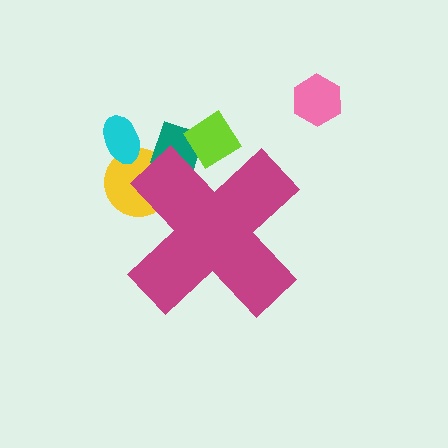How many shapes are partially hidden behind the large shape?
3 shapes are partially hidden.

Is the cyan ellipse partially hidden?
No, the cyan ellipse is fully visible.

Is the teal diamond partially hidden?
Yes, the teal diamond is partially hidden behind the magenta cross.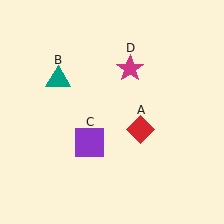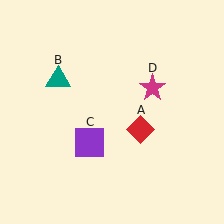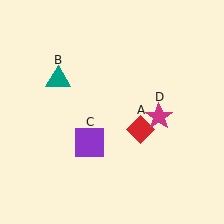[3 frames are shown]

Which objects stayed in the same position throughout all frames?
Red diamond (object A) and teal triangle (object B) and purple square (object C) remained stationary.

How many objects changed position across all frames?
1 object changed position: magenta star (object D).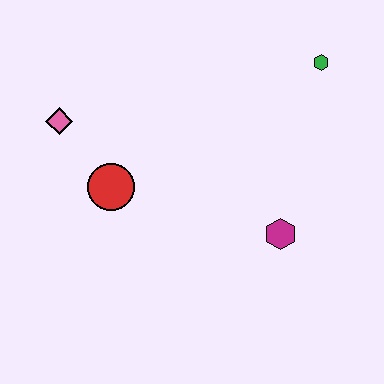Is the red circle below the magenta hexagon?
No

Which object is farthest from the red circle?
The green hexagon is farthest from the red circle.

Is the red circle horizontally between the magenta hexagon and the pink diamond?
Yes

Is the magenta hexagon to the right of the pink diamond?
Yes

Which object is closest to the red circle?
The pink diamond is closest to the red circle.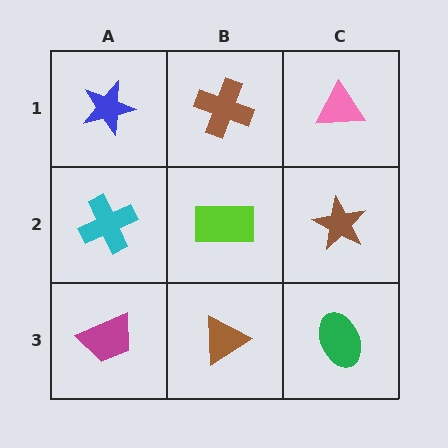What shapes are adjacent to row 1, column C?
A brown star (row 2, column C), a brown cross (row 1, column B).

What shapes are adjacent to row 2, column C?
A pink triangle (row 1, column C), a green ellipse (row 3, column C), a lime rectangle (row 2, column B).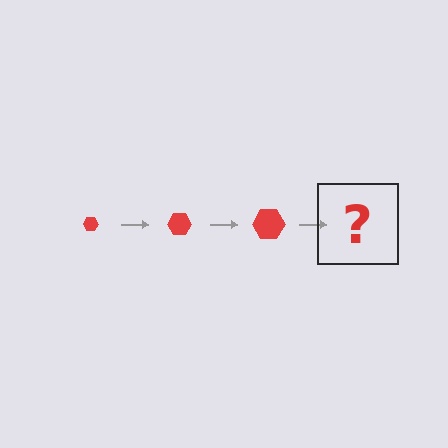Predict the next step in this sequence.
The next step is a red hexagon, larger than the previous one.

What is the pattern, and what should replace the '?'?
The pattern is that the hexagon gets progressively larger each step. The '?' should be a red hexagon, larger than the previous one.